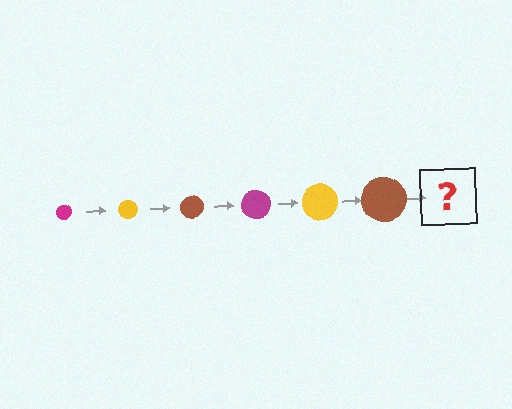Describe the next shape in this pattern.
It should be a magenta circle, larger than the previous one.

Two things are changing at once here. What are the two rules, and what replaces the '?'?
The two rules are that the circle grows larger each step and the color cycles through magenta, yellow, and brown. The '?' should be a magenta circle, larger than the previous one.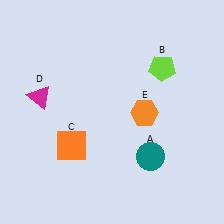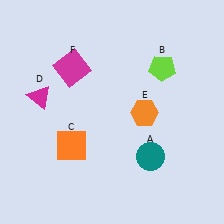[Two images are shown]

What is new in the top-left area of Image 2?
A magenta square (F) was added in the top-left area of Image 2.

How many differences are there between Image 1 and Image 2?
There is 1 difference between the two images.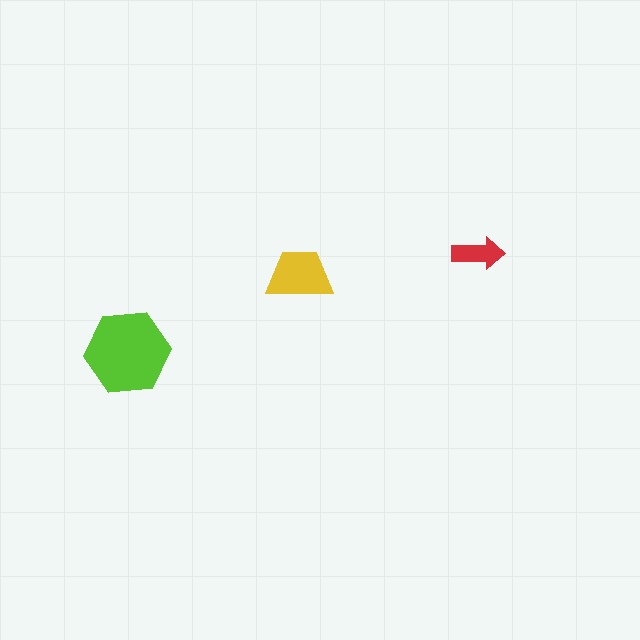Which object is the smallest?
The red arrow.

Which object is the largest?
The lime hexagon.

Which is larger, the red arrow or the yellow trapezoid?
The yellow trapezoid.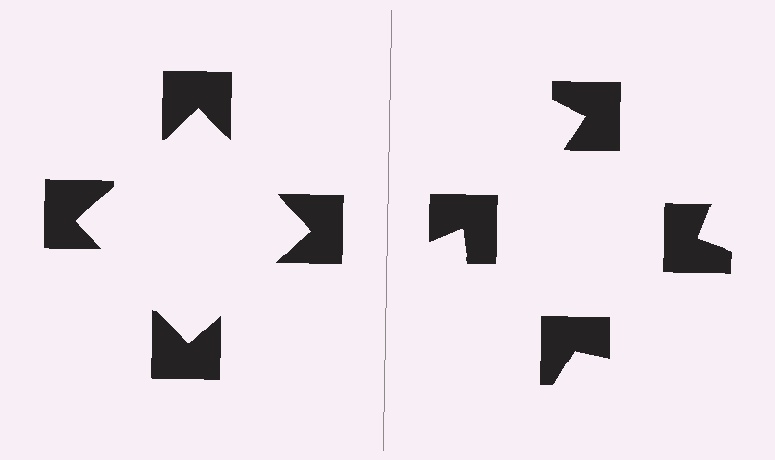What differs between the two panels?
The notched squares are positioned identically on both sides; only the wedge orientations differ. On the left they align to a square; on the right they are misaligned.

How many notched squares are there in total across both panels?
8 — 4 on each side.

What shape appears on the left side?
An illusory square.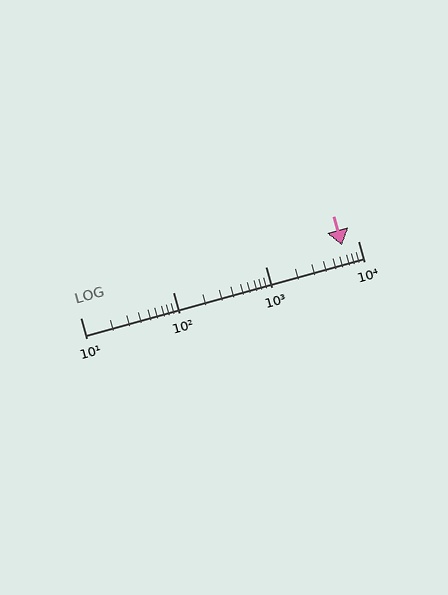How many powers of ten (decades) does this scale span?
The scale spans 3 decades, from 10 to 10000.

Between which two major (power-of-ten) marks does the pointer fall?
The pointer is between 1000 and 10000.